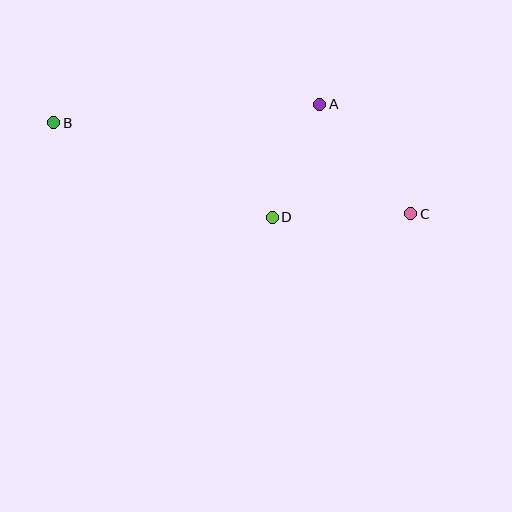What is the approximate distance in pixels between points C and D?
The distance between C and D is approximately 139 pixels.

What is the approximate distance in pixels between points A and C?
The distance between A and C is approximately 142 pixels.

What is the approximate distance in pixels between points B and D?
The distance between B and D is approximately 238 pixels.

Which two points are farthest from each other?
Points B and C are farthest from each other.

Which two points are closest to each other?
Points A and D are closest to each other.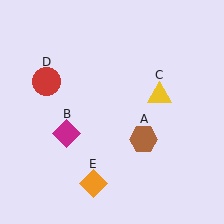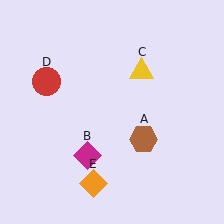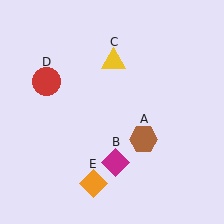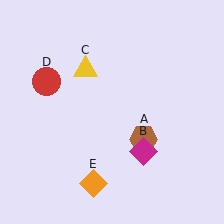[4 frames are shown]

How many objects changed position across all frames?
2 objects changed position: magenta diamond (object B), yellow triangle (object C).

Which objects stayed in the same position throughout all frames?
Brown hexagon (object A) and red circle (object D) and orange diamond (object E) remained stationary.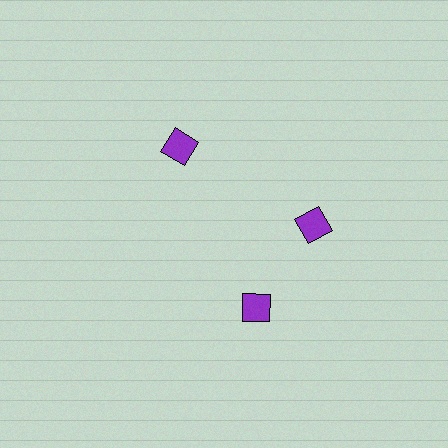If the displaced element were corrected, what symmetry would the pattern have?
It would have 3-fold rotational symmetry — the pattern would map onto itself every 120 degrees.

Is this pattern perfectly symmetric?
No. The 3 purple diamonds are arranged in a ring, but one element near the 7 o'clock position is rotated out of alignment along the ring, breaking the 3-fold rotational symmetry.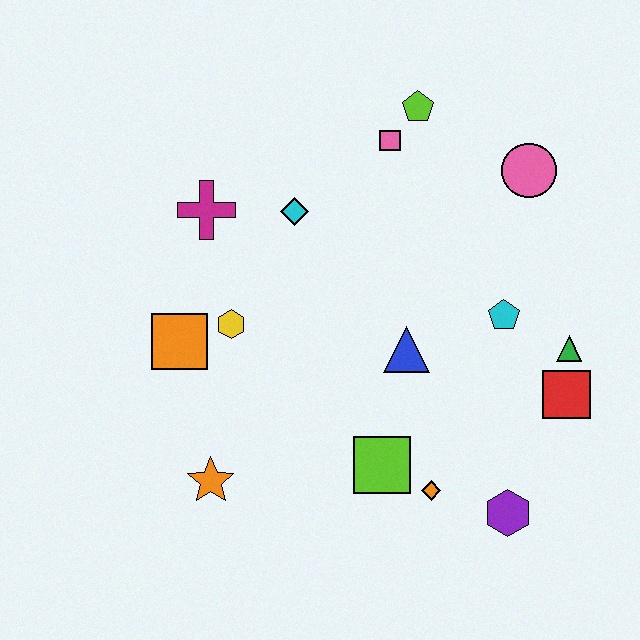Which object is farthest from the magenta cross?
The purple hexagon is farthest from the magenta cross.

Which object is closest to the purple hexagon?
The orange diamond is closest to the purple hexagon.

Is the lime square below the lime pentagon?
Yes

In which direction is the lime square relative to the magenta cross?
The lime square is below the magenta cross.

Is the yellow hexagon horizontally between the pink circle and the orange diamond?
No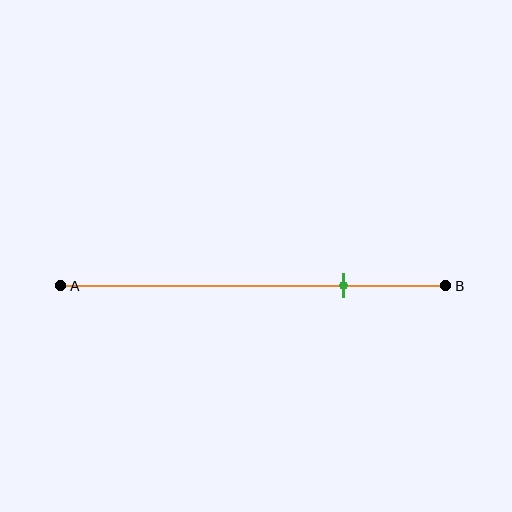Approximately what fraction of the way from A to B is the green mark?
The green mark is approximately 75% of the way from A to B.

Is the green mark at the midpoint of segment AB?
No, the mark is at about 75% from A, not at the 50% midpoint.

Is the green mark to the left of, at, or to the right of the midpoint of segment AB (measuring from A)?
The green mark is to the right of the midpoint of segment AB.